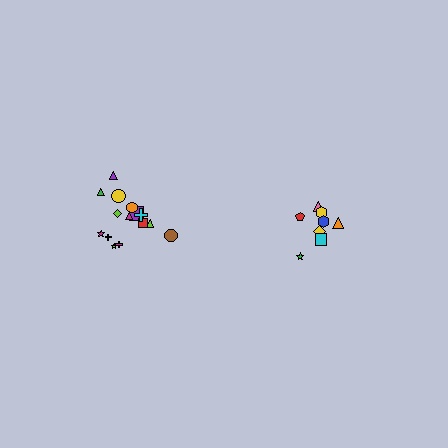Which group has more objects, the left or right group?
The left group.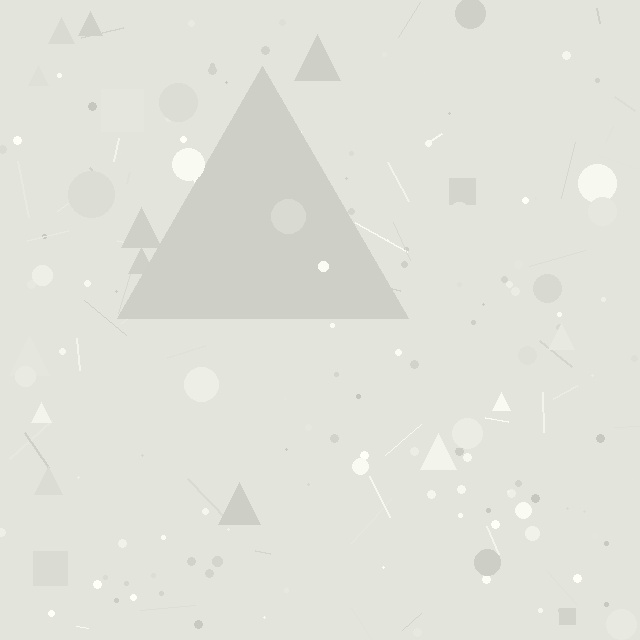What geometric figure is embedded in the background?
A triangle is embedded in the background.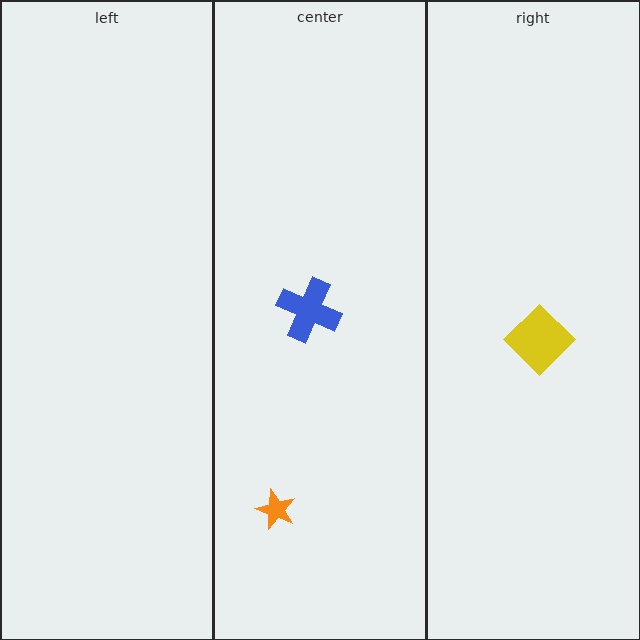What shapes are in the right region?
The yellow diamond.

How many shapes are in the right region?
1.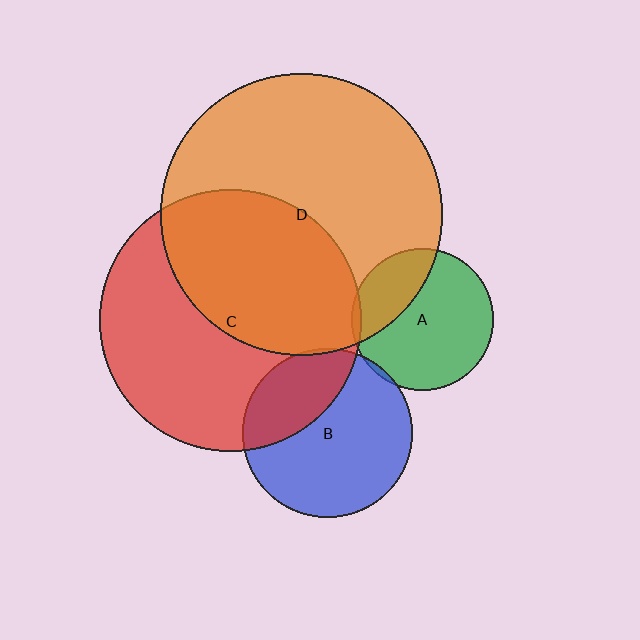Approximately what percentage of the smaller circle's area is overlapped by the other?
Approximately 5%.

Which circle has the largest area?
Circle D (orange).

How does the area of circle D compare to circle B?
Approximately 2.8 times.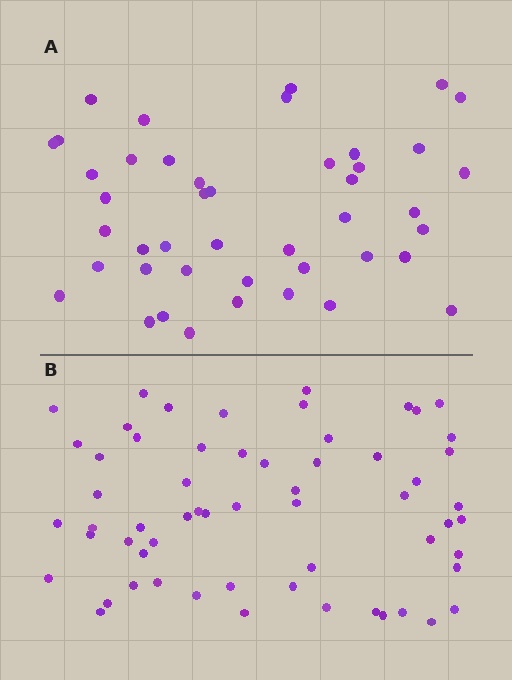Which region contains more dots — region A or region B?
Region B (the bottom region) has more dots.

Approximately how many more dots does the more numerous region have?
Region B has approximately 15 more dots than region A.